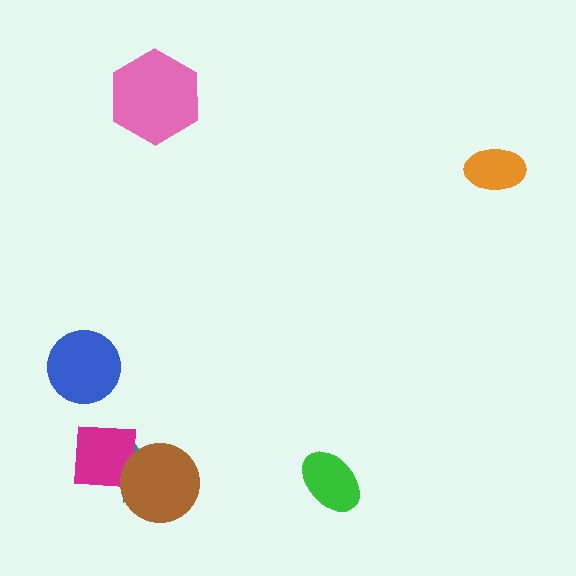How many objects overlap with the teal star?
2 objects overlap with the teal star.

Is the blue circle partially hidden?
No, no other shape covers it.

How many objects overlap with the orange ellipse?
0 objects overlap with the orange ellipse.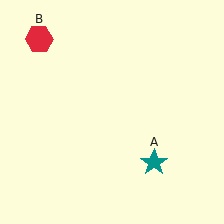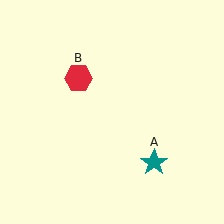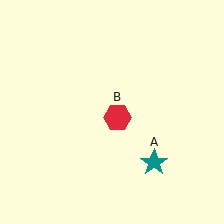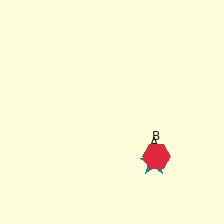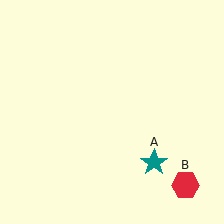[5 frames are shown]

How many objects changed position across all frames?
1 object changed position: red hexagon (object B).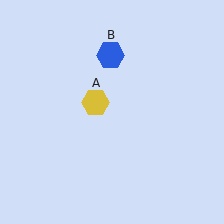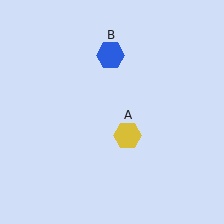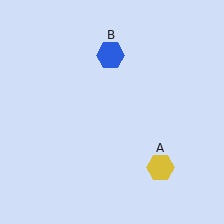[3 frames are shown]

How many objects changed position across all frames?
1 object changed position: yellow hexagon (object A).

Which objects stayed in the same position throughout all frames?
Blue hexagon (object B) remained stationary.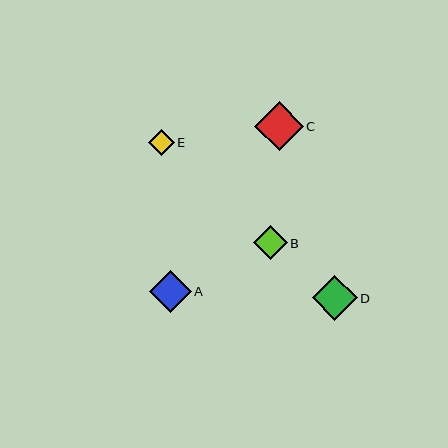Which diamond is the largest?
Diamond C is the largest with a size of approximately 49 pixels.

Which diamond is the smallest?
Diamond E is the smallest with a size of approximately 26 pixels.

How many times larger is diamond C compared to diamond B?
Diamond C is approximately 1.4 times the size of diamond B.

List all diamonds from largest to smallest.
From largest to smallest: C, D, A, B, E.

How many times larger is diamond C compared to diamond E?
Diamond C is approximately 1.9 times the size of diamond E.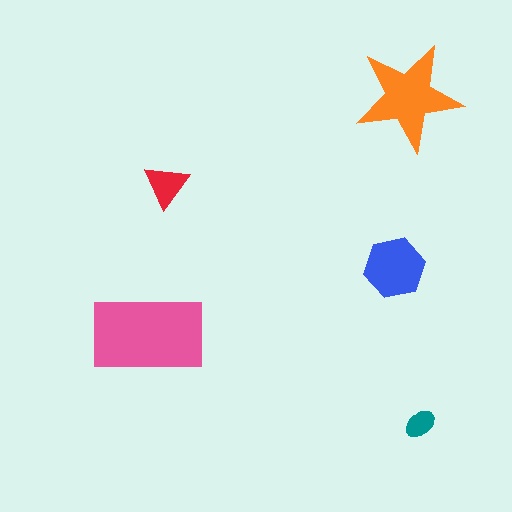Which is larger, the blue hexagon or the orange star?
The orange star.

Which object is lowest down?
The teal ellipse is bottommost.